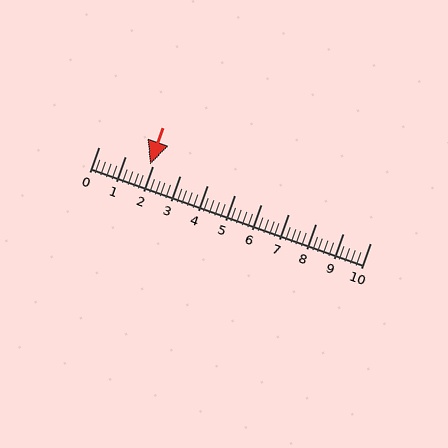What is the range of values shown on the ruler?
The ruler shows values from 0 to 10.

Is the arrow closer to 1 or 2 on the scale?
The arrow is closer to 2.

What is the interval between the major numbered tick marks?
The major tick marks are spaced 1 units apart.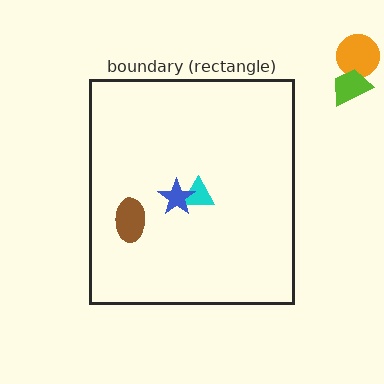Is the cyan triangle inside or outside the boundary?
Inside.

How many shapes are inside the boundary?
3 inside, 2 outside.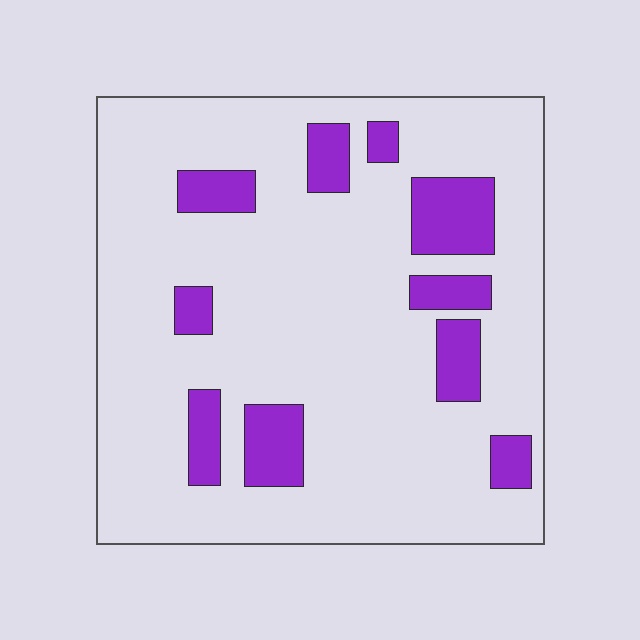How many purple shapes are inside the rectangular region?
10.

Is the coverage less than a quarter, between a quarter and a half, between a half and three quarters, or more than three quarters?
Less than a quarter.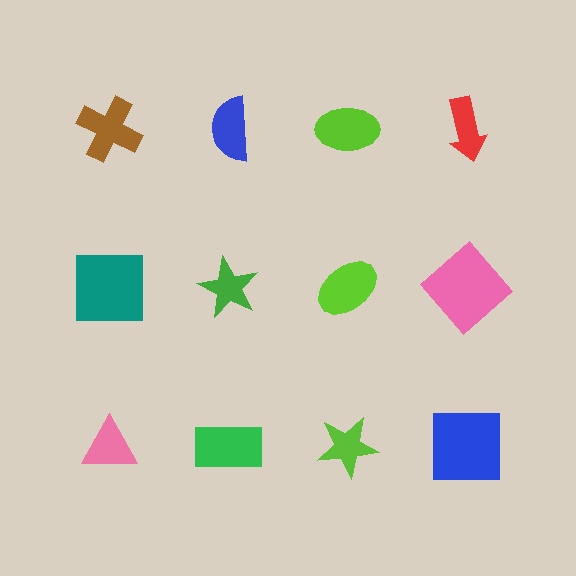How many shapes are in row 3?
4 shapes.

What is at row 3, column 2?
A green rectangle.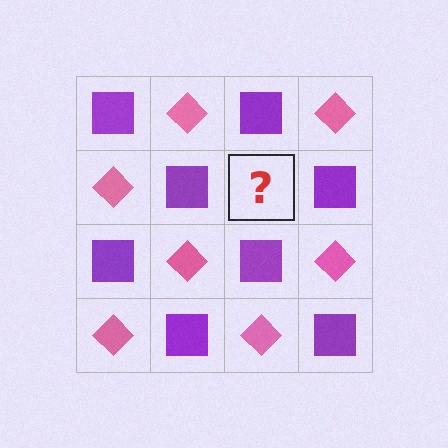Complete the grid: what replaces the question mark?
The question mark should be replaced with a pink diamond.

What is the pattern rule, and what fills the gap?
The rule is that it alternates purple square and pink diamond in a checkerboard pattern. The gap should be filled with a pink diamond.